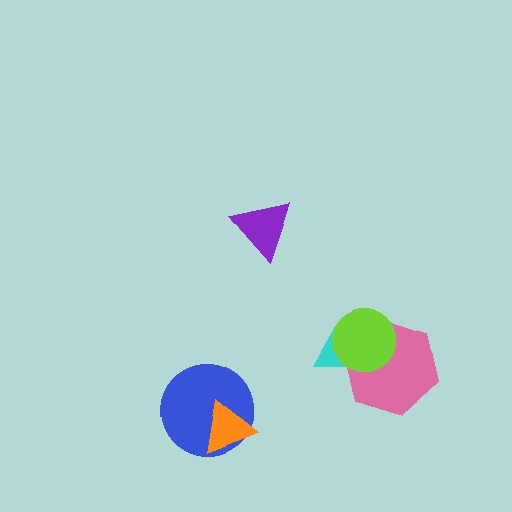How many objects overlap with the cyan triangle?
2 objects overlap with the cyan triangle.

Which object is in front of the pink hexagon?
The lime circle is in front of the pink hexagon.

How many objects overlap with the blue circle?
1 object overlaps with the blue circle.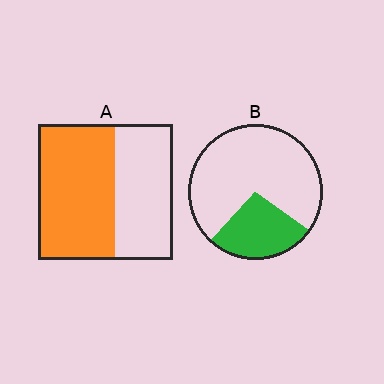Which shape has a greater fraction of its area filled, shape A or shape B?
Shape A.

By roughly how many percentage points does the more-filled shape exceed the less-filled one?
By roughly 30 percentage points (A over B).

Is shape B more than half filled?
No.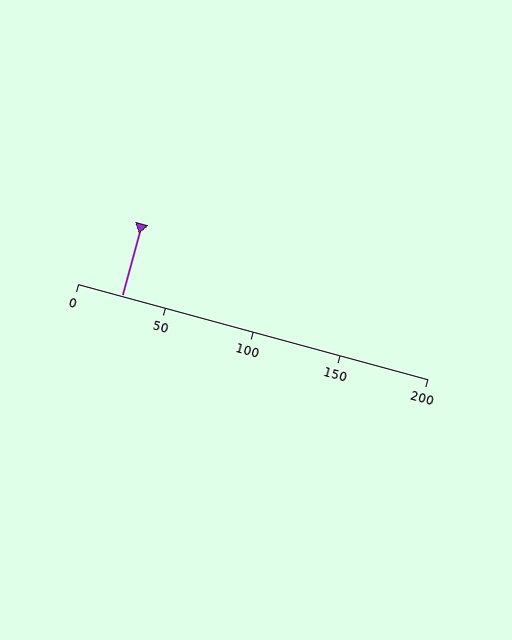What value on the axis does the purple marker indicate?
The marker indicates approximately 25.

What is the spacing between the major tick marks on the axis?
The major ticks are spaced 50 apart.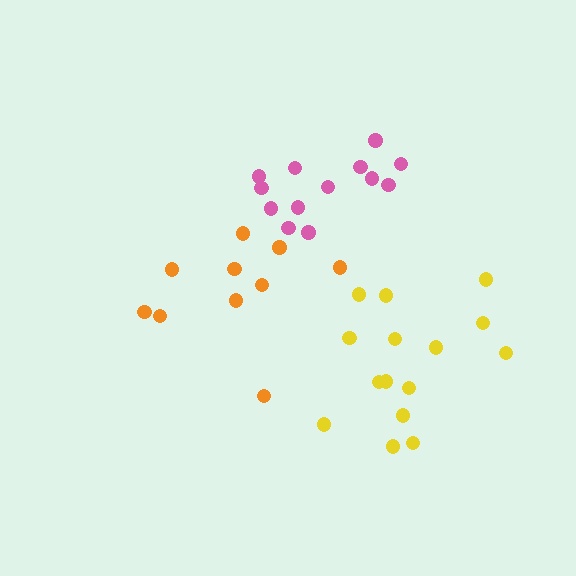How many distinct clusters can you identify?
There are 3 distinct clusters.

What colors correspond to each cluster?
The clusters are colored: pink, orange, yellow.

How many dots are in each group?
Group 1: 13 dots, Group 2: 10 dots, Group 3: 15 dots (38 total).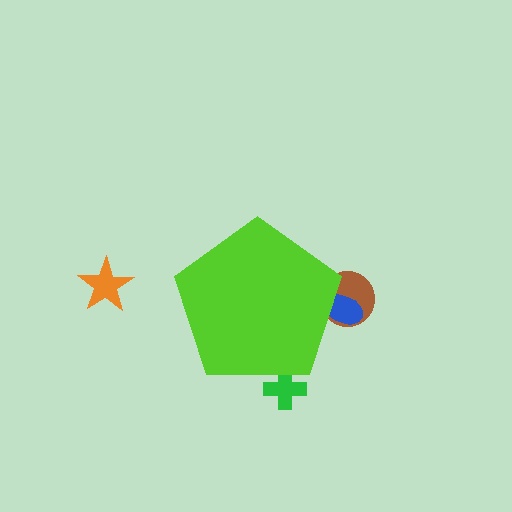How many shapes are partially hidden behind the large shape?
3 shapes are partially hidden.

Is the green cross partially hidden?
Yes, the green cross is partially hidden behind the lime pentagon.